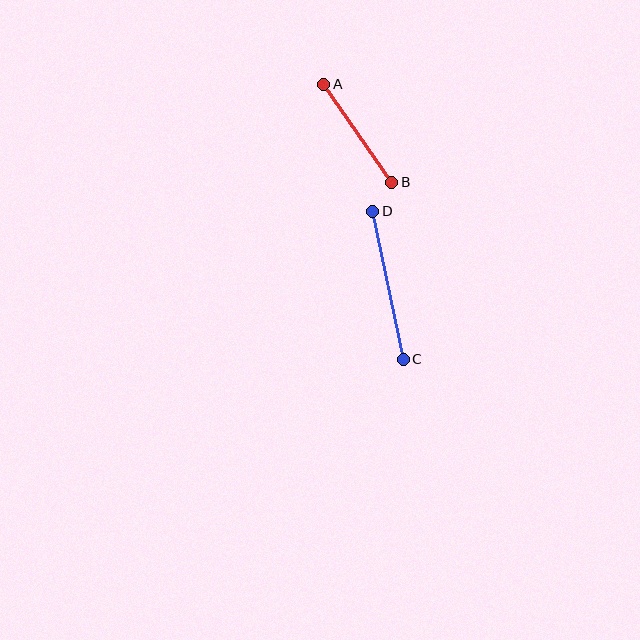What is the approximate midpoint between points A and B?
The midpoint is at approximately (358, 133) pixels.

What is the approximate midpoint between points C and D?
The midpoint is at approximately (388, 286) pixels.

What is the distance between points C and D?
The distance is approximately 151 pixels.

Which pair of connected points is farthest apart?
Points C and D are farthest apart.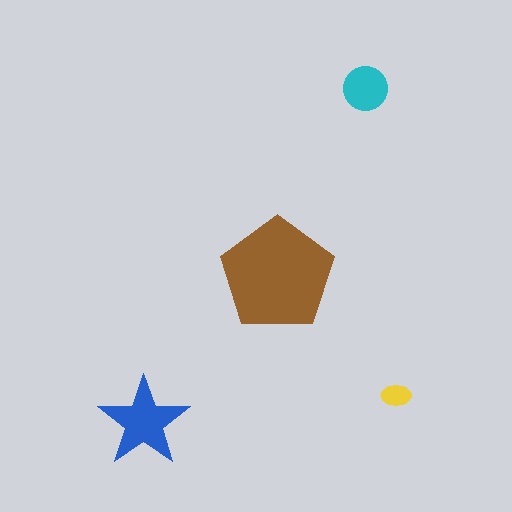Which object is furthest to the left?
The blue star is leftmost.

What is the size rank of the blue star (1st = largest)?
2nd.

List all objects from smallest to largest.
The yellow ellipse, the cyan circle, the blue star, the brown pentagon.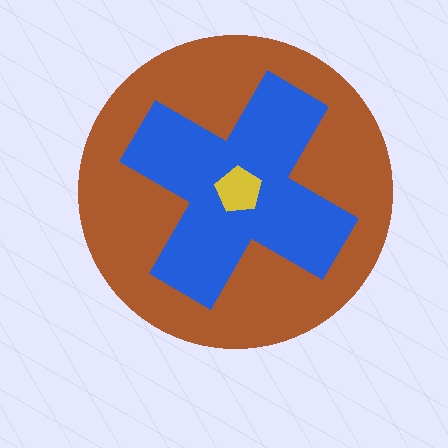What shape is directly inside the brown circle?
The blue cross.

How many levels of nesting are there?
3.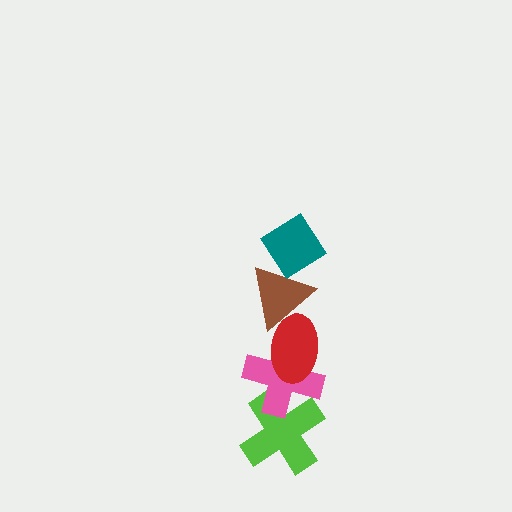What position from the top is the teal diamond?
The teal diamond is 1st from the top.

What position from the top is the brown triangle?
The brown triangle is 2nd from the top.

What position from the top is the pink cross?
The pink cross is 4th from the top.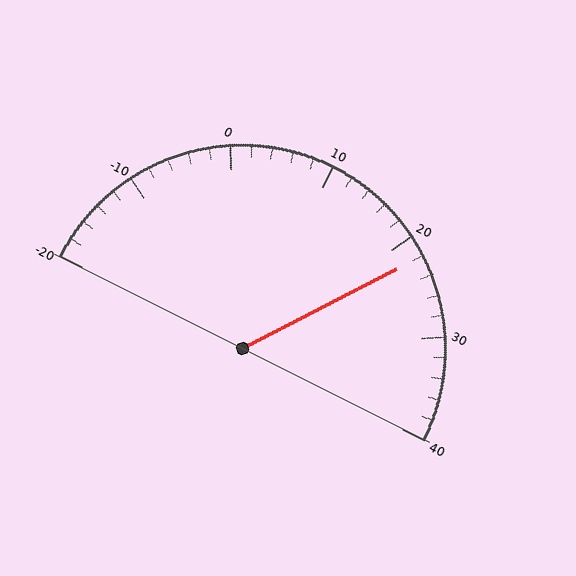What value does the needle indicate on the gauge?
The needle indicates approximately 22.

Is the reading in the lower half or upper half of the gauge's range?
The reading is in the upper half of the range (-20 to 40).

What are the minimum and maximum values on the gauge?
The gauge ranges from -20 to 40.